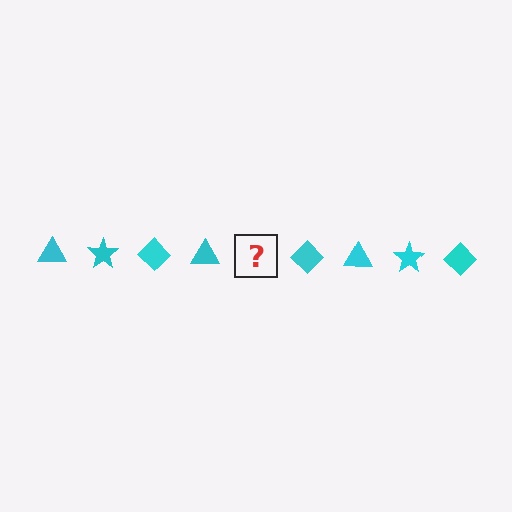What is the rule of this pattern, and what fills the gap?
The rule is that the pattern cycles through triangle, star, diamond shapes in cyan. The gap should be filled with a cyan star.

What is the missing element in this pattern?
The missing element is a cyan star.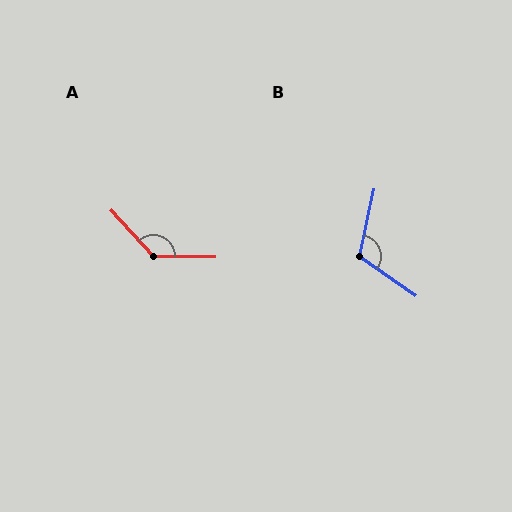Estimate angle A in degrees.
Approximately 133 degrees.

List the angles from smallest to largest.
B (113°), A (133°).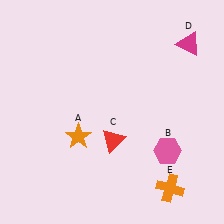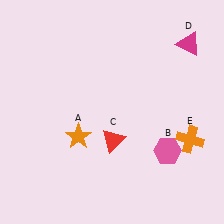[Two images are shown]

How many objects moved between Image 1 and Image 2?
1 object moved between the two images.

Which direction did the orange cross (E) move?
The orange cross (E) moved up.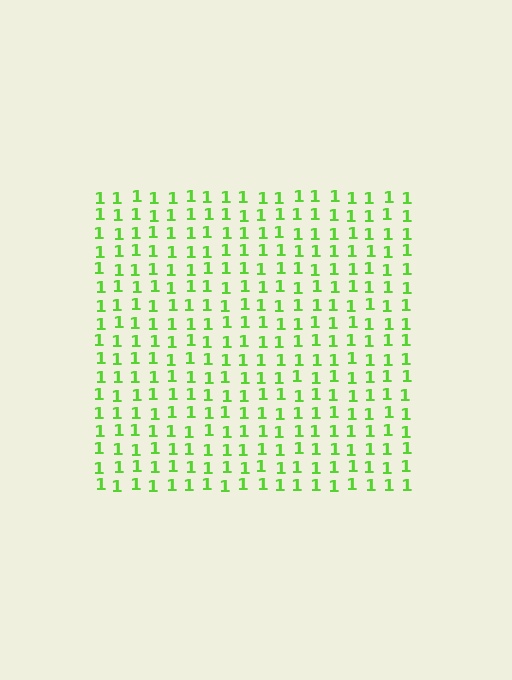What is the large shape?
The large shape is a square.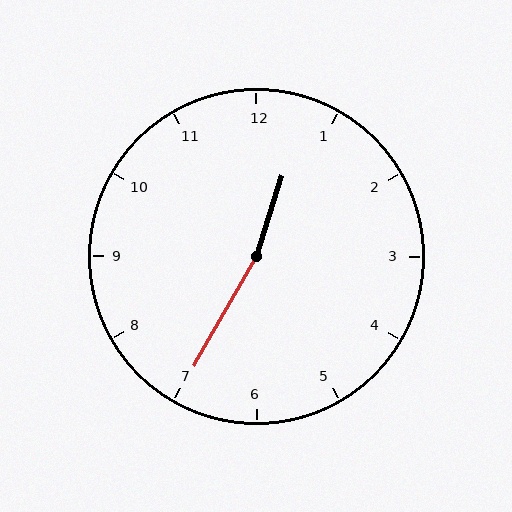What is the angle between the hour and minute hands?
Approximately 168 degrees.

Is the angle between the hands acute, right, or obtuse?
It is obtuse.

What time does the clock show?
12:35.